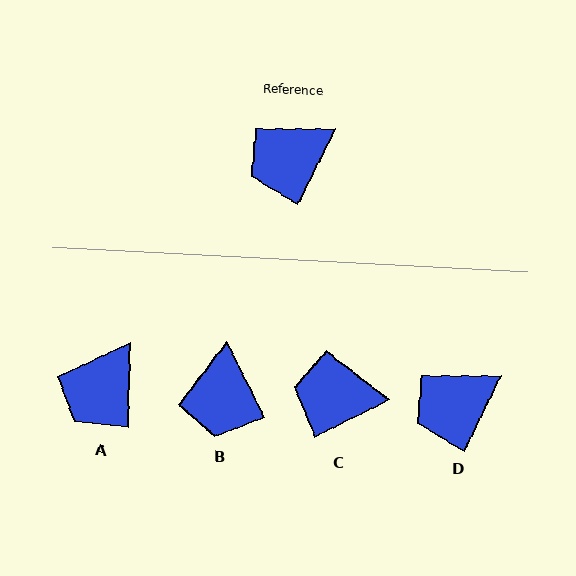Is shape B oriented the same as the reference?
No, it is off by about 53 degrees.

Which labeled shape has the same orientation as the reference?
D.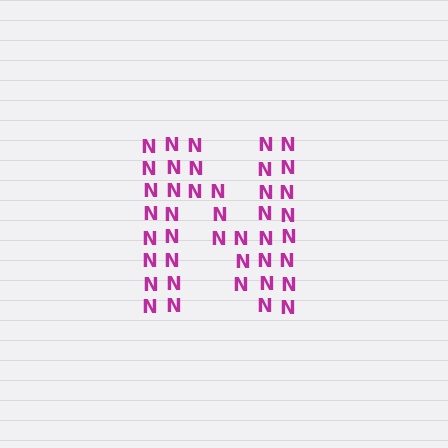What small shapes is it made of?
It is made of small letter N's.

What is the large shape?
The large shape is the letter N.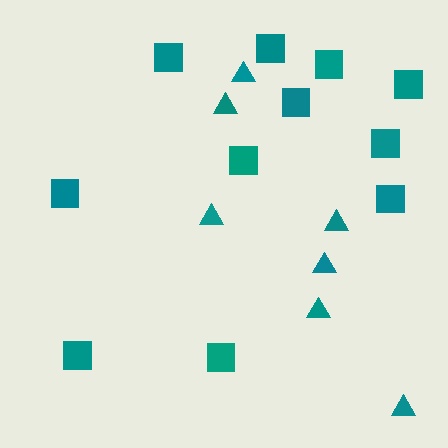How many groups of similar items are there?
There are 2 groups: one group of squares (11) and one group of triangles (7).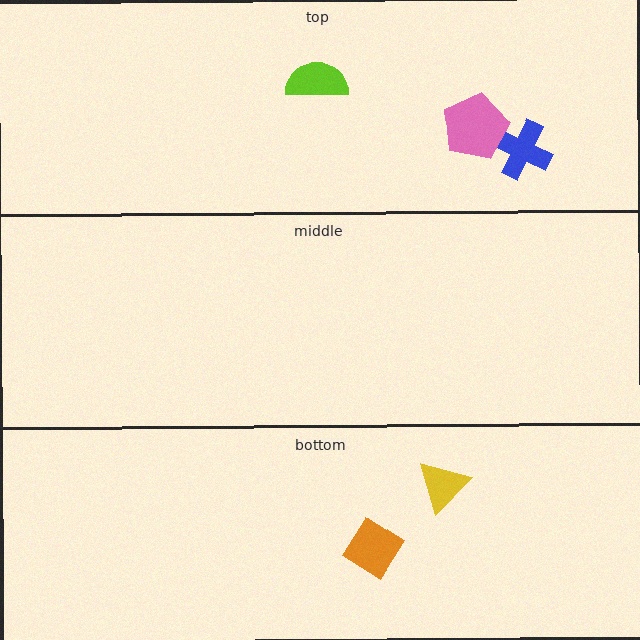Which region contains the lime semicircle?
The top region.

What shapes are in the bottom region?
The orange diamond, the yellow triangle.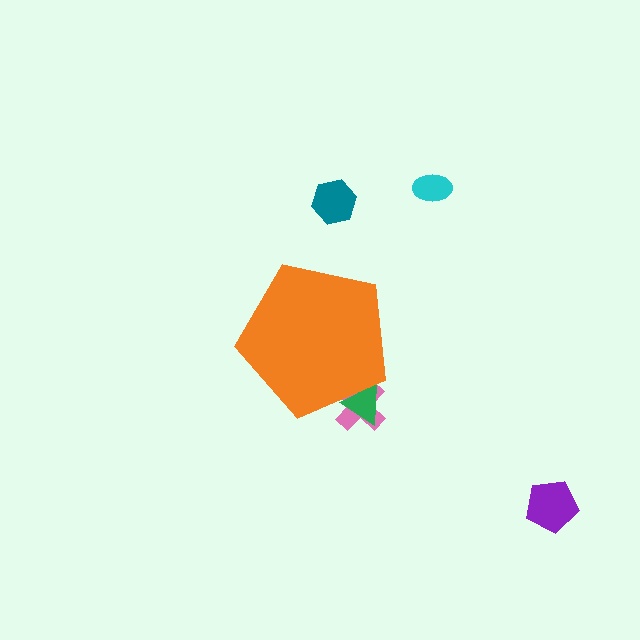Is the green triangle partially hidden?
Yes, the green triangle is partially hidden behind the orange pentagon.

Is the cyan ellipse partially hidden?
No, the cyan ellipse is fully visible.